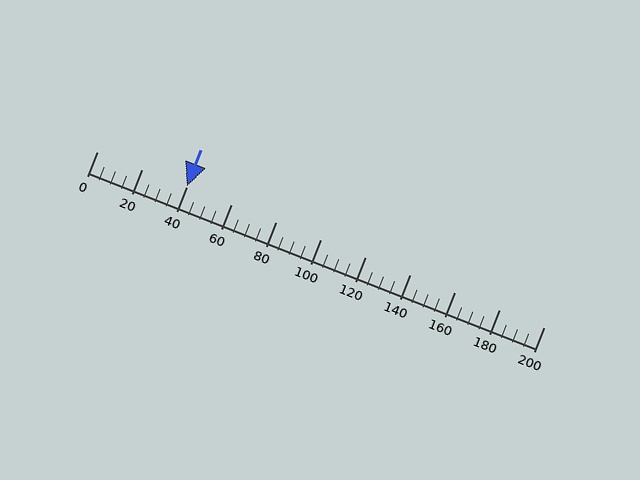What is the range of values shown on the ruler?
The ruler shows values from 0 to 200.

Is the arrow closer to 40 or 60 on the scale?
The arrow is closer to 40.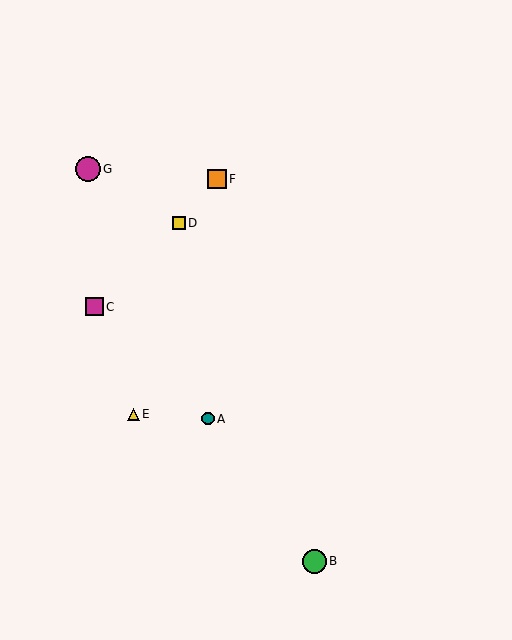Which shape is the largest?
The magenta circle (labeled G) is the largest.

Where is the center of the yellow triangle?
The center of the yellow triangle is at (133, 414).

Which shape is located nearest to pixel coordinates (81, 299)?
The magenta square (labeled C) at (94, 307) is nearest to that location.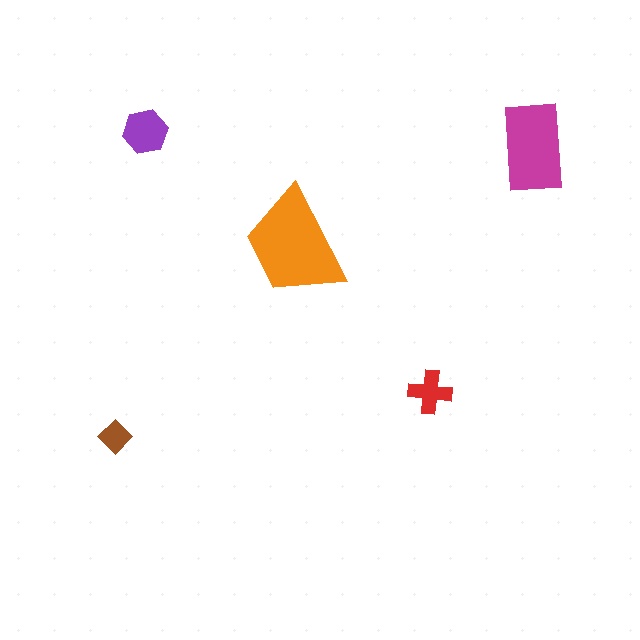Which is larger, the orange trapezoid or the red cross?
The orange trapezoid.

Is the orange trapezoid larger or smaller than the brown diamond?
Larger.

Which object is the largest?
The orange trapezoid.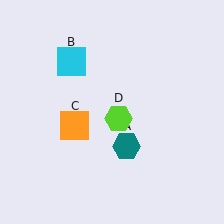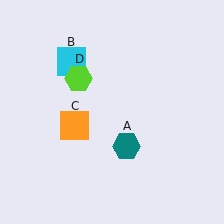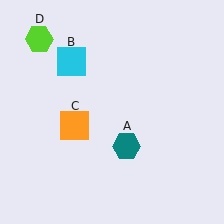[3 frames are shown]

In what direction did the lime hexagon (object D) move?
The lime hexagon (object D) moved up and to the left.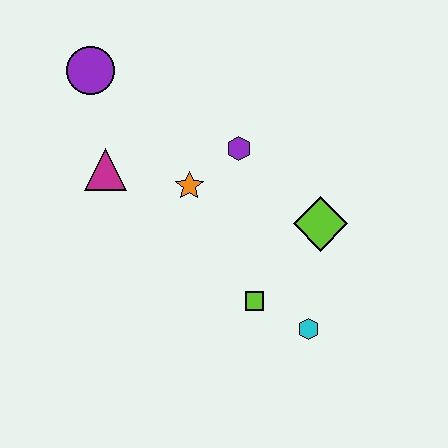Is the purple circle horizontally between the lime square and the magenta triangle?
No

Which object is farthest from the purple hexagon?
The cyan hexagon is farthest from the purple hexagon.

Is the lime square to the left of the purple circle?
No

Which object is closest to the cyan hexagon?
The lime square is closest to the cyan hexagon.